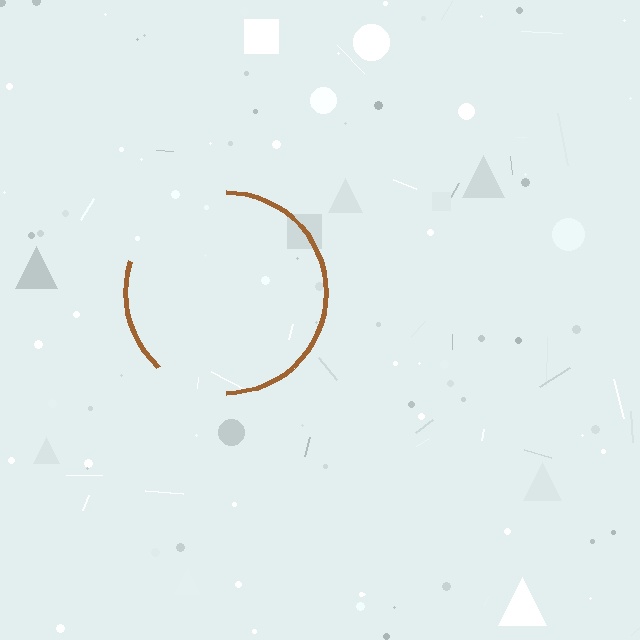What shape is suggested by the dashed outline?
The dashed outline suggests a circle.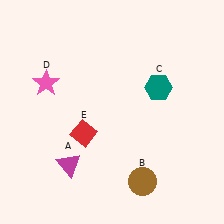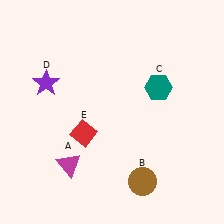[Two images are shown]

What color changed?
The star (D) changed from pink in Image 1 to purple in Image 2.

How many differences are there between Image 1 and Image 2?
There is 1 difference between the two images.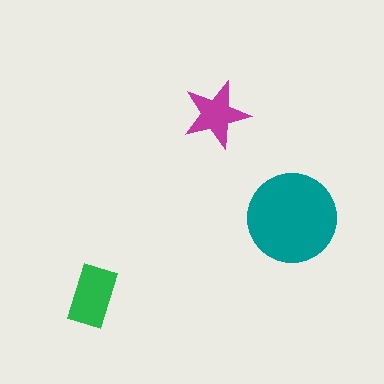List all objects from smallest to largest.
The magenta star, the green rectangle, the teal circle.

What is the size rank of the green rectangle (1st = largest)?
2nd.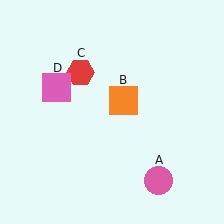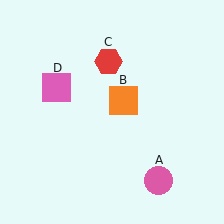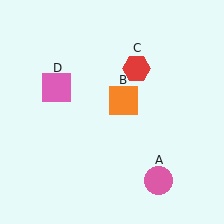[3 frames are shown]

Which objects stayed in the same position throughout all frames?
Pink circle (object A) and orange square (object B) and pink square (object D) remained stationary.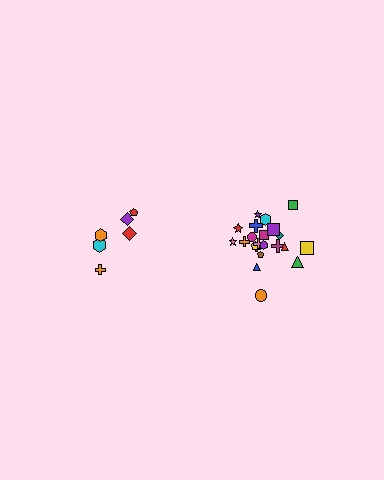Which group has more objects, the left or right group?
The right group.